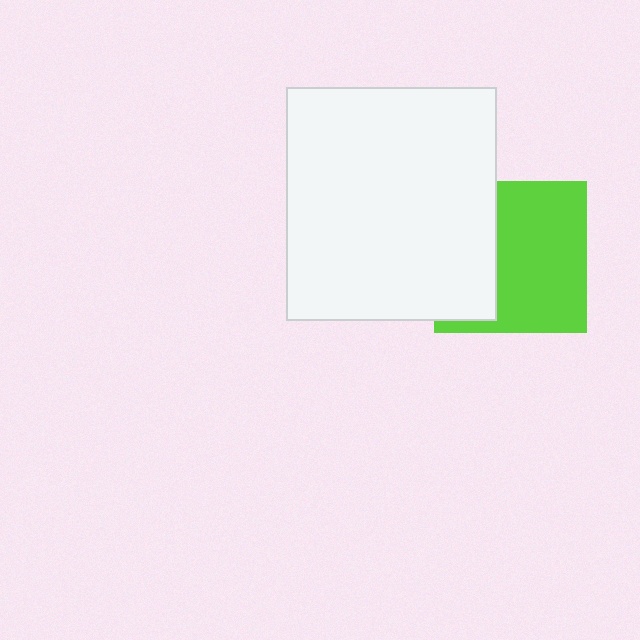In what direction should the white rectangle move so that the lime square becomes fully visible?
The white rectangle should move left. That is the shortest direction to clear the overlap and leave the lime square fully visible.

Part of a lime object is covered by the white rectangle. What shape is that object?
It is a square.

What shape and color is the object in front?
The object in front is a white rectangle.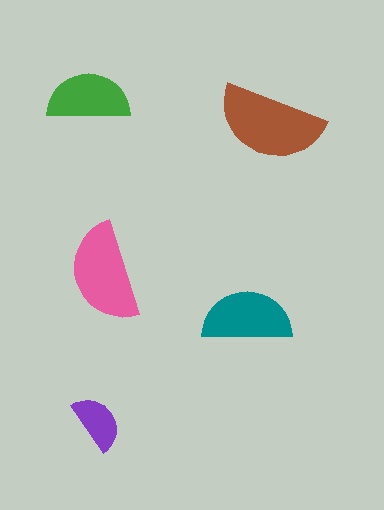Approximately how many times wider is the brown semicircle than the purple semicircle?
About 2 times wider.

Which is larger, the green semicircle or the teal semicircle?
The teal one.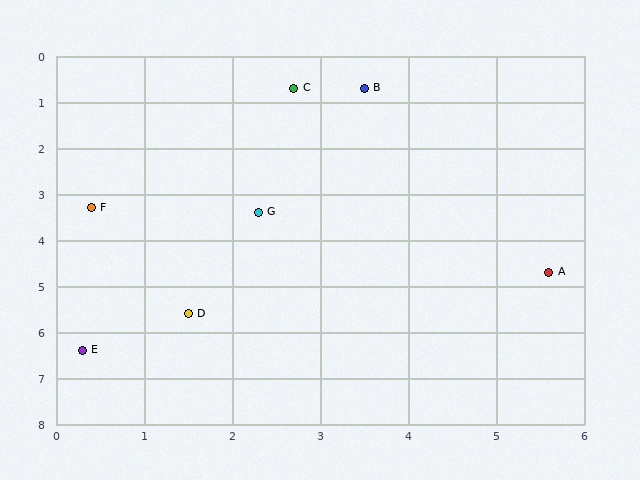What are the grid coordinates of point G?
Point G is at approximately (2.3, 3.4).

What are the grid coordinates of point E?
Point E is at approximately (0.3, 6.4).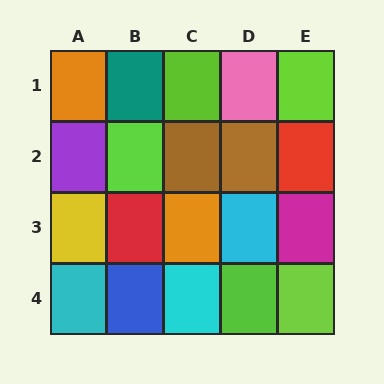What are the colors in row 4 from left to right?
Cyan, blue, cyan, lime, lime.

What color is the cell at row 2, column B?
Lime.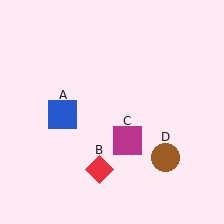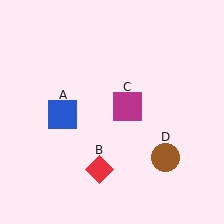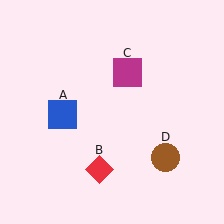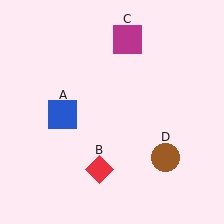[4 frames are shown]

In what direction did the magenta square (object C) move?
The magenta square (object C) moved up.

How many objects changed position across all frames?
1 object changed position: magenta square (object C).